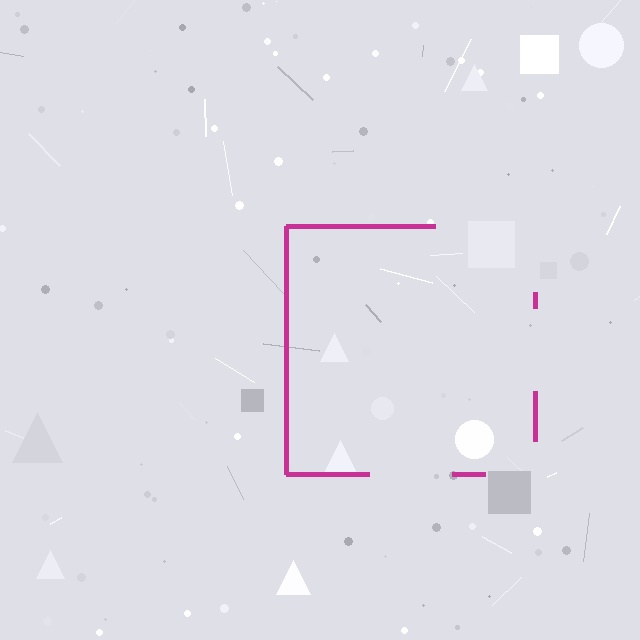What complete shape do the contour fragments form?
The contour fragments form a square.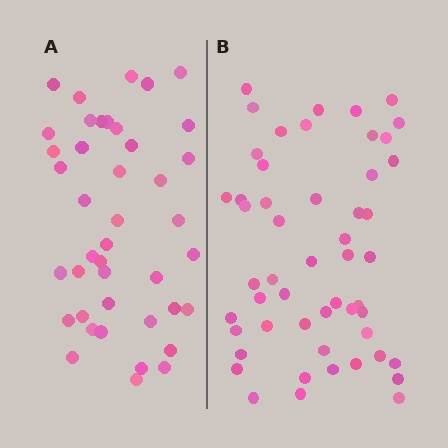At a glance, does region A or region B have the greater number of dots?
Region B (the right region) has more dots.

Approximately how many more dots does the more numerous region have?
Region B has roughly 10 or so more dots than region A.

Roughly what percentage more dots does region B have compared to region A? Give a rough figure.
About 25% more.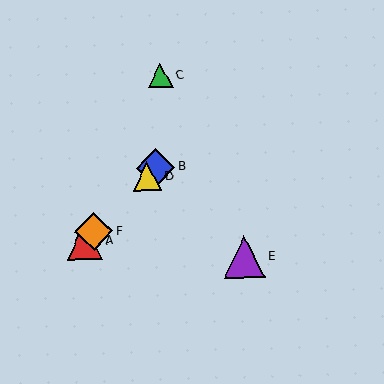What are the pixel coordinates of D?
Object D is at (147, 176).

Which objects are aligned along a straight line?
Objects A, B, D, F are aligned along a straight line.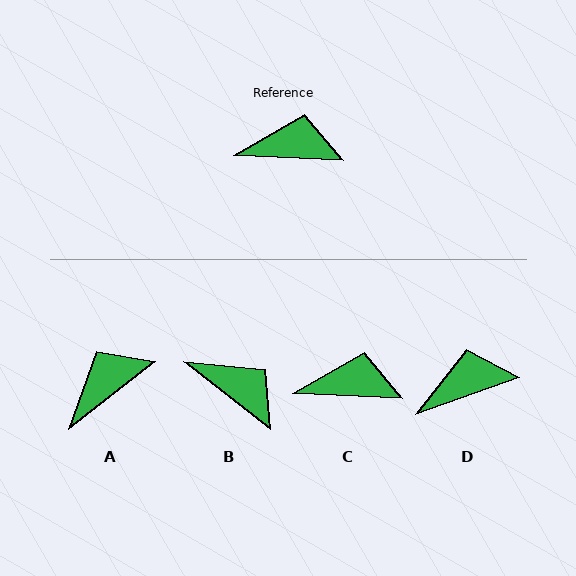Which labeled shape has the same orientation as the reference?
C.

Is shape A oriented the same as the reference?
No, it is off by about 41 degrees.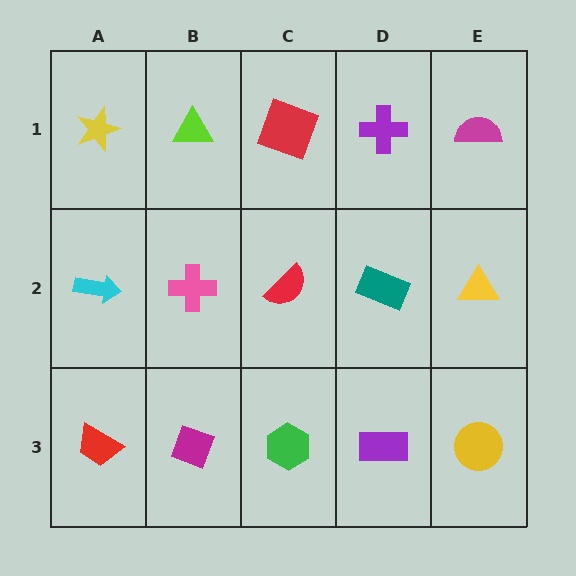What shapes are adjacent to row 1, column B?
A pink cross (row 2, column B), a yellow star (row 1, column A), a red square (row 1, column C).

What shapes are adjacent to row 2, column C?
A red square (row 1, column C), a green hexagon (row 3, column C), a pink cross (row 2, column B), a teal rectangle (row 2, column D).